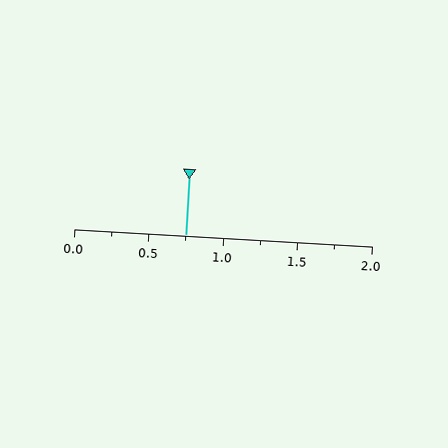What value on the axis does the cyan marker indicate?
The marker indicates approximately 0.75.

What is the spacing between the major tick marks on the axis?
The major ticks are spaced 0.5 apart.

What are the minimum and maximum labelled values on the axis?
The axis runs from 0.0 to 2.0.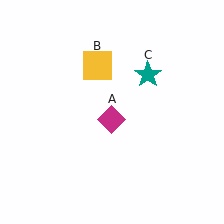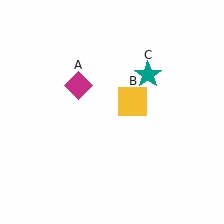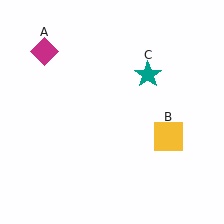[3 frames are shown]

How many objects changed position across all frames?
2 objects changed position: magenta diamond (object A), yellow square (object B).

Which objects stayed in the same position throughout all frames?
Teal star (object C) remained stationary.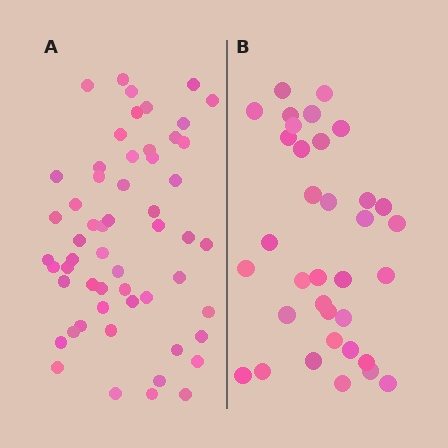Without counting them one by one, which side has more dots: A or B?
Region A (the left region) has more dots.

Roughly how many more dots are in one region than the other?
Region A has approximately 20 more dots than region B.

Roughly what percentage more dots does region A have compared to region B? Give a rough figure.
About 60% more.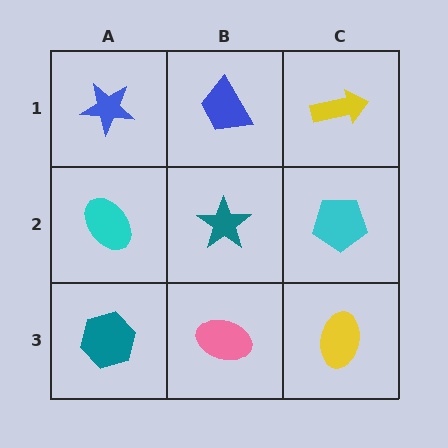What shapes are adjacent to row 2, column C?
A yellow arrow (row 1, column C), a yellow ellipse (row 3, column C), a teal star (row 2, column B).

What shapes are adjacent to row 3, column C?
A cyan pentagon (row 2, column C), a pink ellipse (row 3, column B).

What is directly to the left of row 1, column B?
A blue star.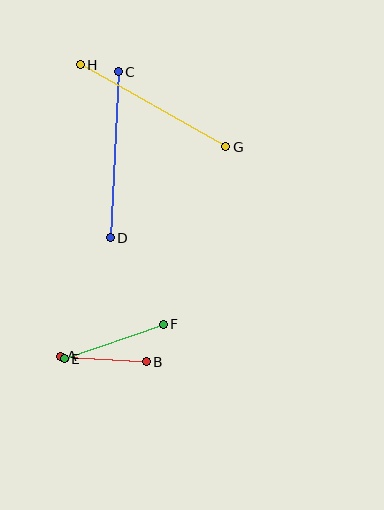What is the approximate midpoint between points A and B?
The midpoint is at approximately (103, 359) pixels.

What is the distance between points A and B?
The distance is approximately 86 pixels.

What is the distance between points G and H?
The distance is approximately 167 pixels.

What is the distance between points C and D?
The distance is approximately 166 pixels.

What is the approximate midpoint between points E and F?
The midpoint is at approximately (114, 341) pixels.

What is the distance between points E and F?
The distance is approximately 105 pixels.